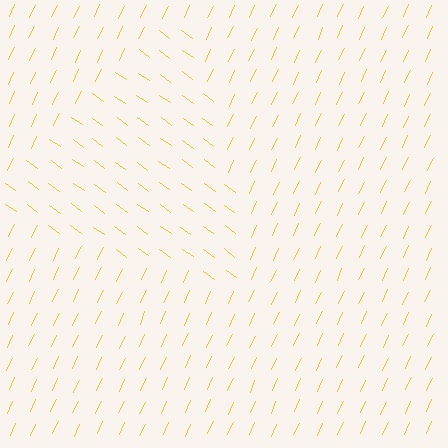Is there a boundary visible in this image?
Yes, there is a texture boundary formed by a change in line orientation.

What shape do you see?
I see a triangle.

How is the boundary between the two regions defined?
The boundary is defined purely by a change in line orientation (approximately 79 degrees difference). All lines are the same color and thickness.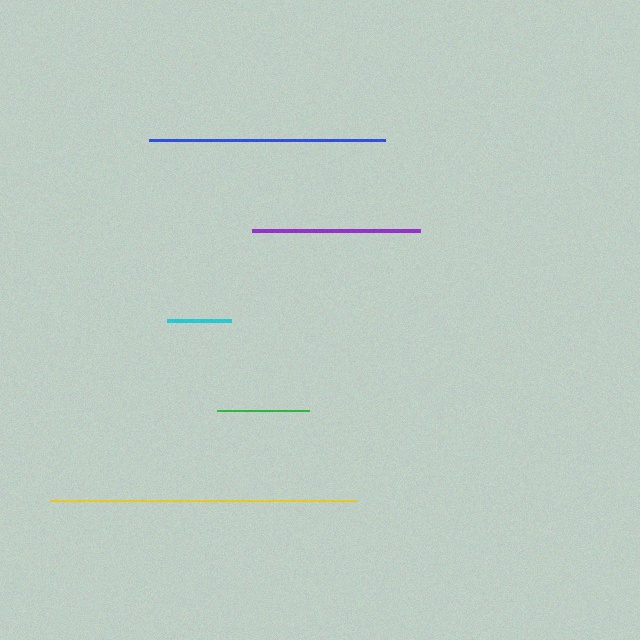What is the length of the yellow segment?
The yellow segment is approximately 306 pixels long.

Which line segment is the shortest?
The cyan line is the shortest at approximately 65 pixels.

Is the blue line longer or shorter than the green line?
The blue line is longer than the green line.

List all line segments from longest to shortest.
From longest to shortest: yellow, blue, purple, green, cyan.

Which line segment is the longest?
The yellow line is the longest at approximately 306 pixels.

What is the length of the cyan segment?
The cyan segment is approximately 65 pixels long.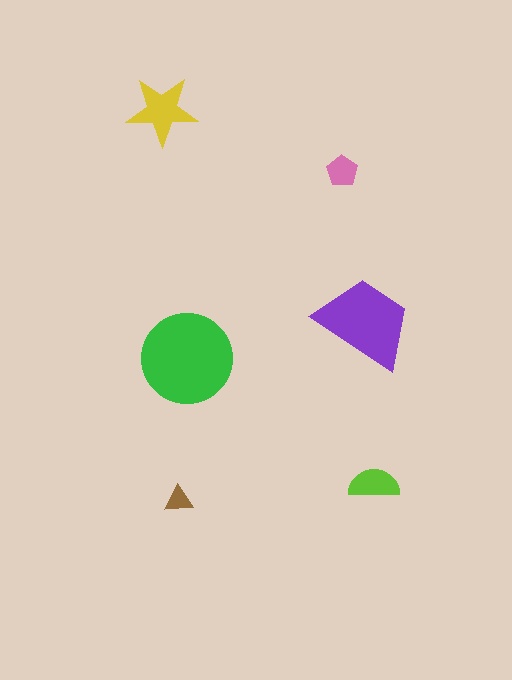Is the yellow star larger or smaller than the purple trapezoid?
Smaller.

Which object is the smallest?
The brown triangle.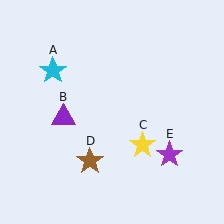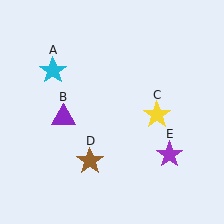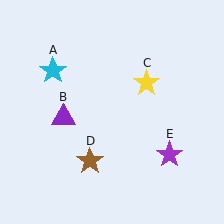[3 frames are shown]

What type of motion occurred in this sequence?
The yellow star (object C) rotated counterclockwise around the center of the scene.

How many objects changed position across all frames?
1 object changed position: yellow star (object C).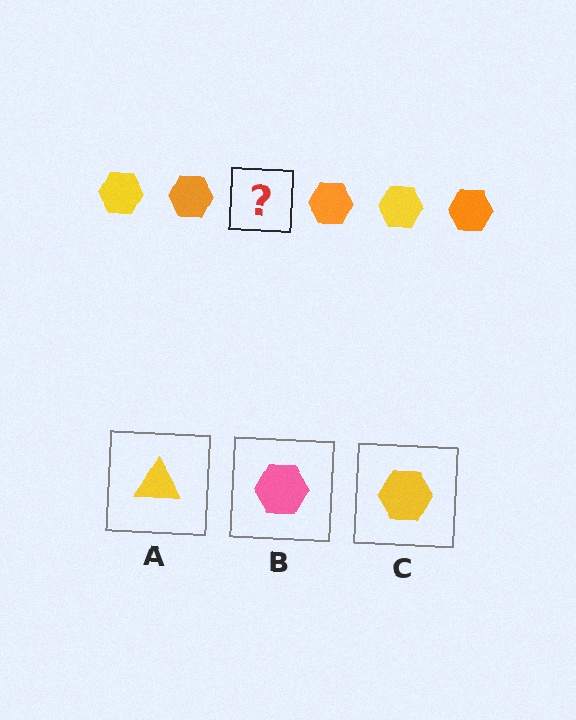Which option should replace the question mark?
Option C.